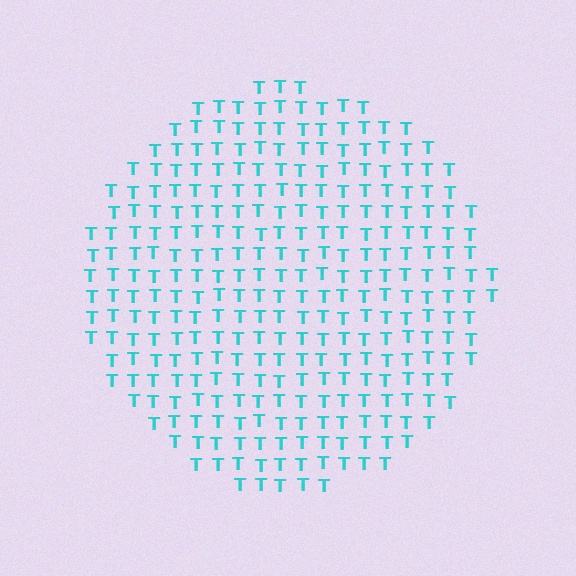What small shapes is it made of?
It is made of small letter T's.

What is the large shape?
The large shape is a circle.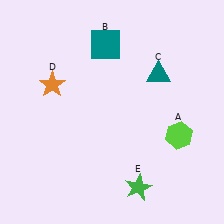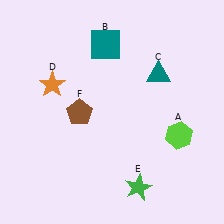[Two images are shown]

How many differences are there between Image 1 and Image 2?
There is 1 difference between the two images.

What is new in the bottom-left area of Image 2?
A brown pentagon (F) was added in the bottom-left area of Image 2.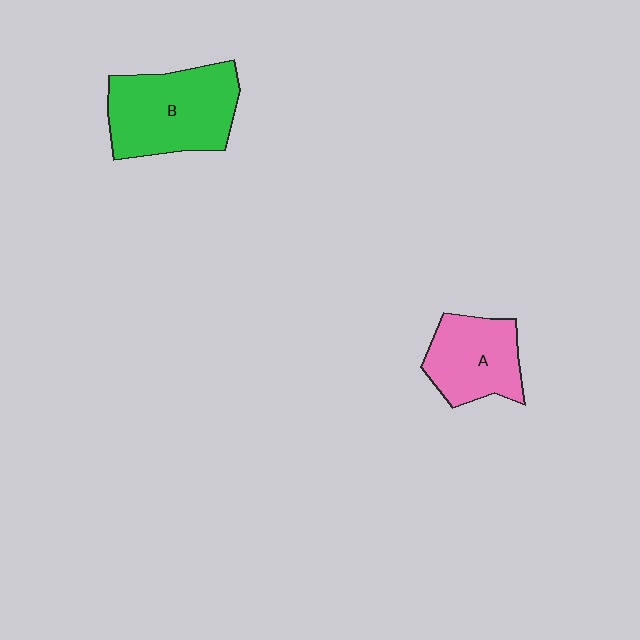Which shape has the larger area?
Shape B (green).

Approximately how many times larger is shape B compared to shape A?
Approximately 1.4 times.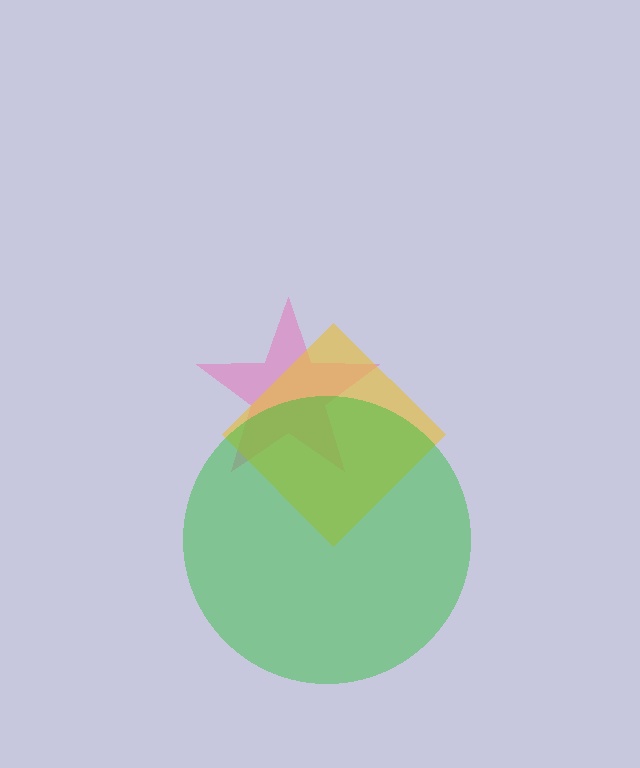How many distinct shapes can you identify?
There are 3 distinct shapes: a pink star, a yellow diamond, a green circle.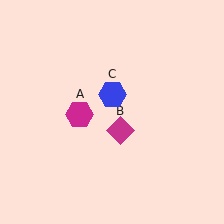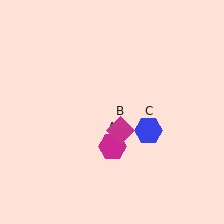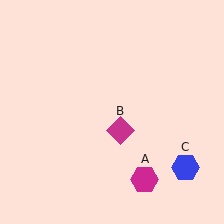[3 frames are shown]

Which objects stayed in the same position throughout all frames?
Magenta diamond (object B) remained stationary.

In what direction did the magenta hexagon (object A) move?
The magenta hexagon (object A) moved down and to the right.